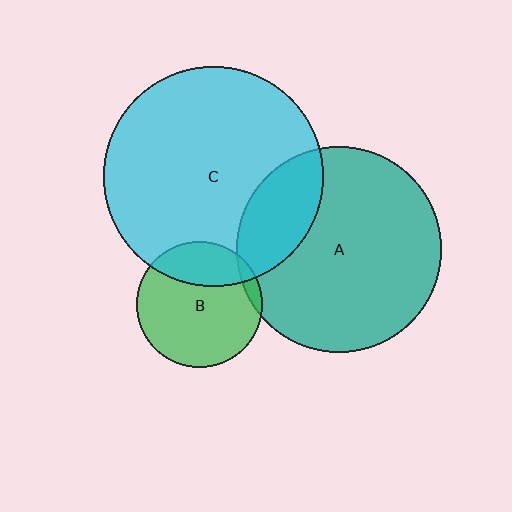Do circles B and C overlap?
Yes.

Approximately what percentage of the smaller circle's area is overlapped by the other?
Approximately 25%.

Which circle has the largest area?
Circle C (cyan).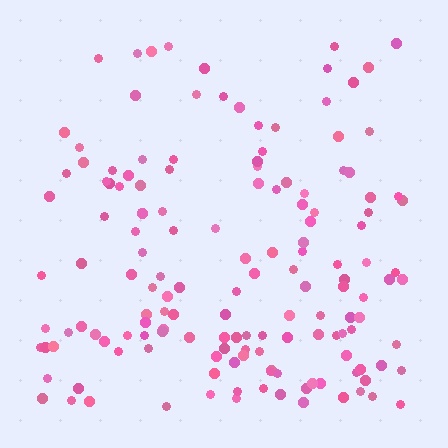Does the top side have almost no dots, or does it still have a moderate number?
Still a moderate number, just noticeably fewer than the bottom.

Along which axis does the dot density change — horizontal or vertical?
Vertical.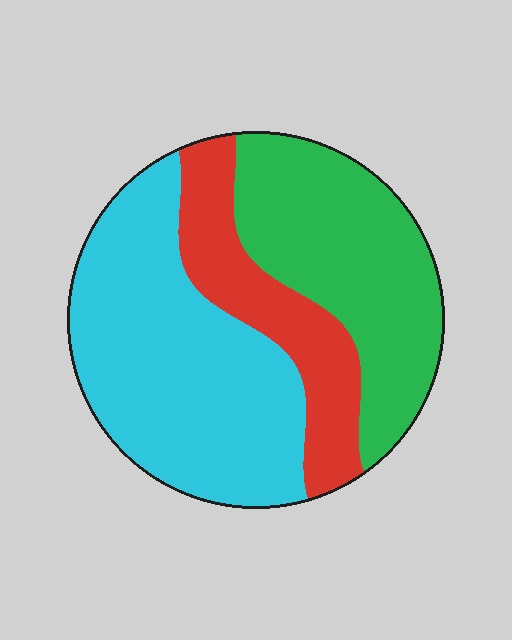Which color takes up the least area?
Red, at roughly 20%.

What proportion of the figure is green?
Green covers 34% of the figure.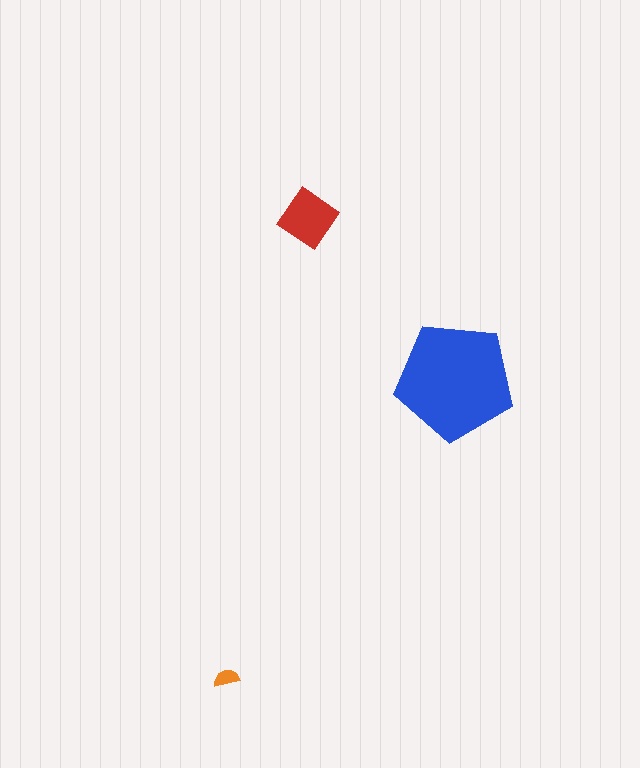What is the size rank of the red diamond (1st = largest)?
2nd.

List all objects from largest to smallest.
The blue pentagon, the red diamond, the orange semicircle.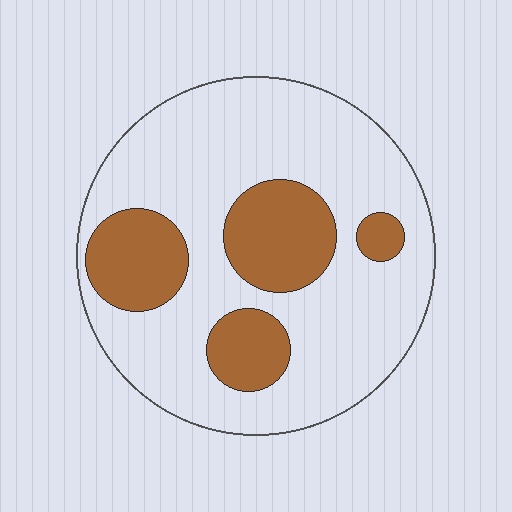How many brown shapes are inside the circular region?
4.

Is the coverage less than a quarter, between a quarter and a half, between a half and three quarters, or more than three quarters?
Between a quarter and a half.